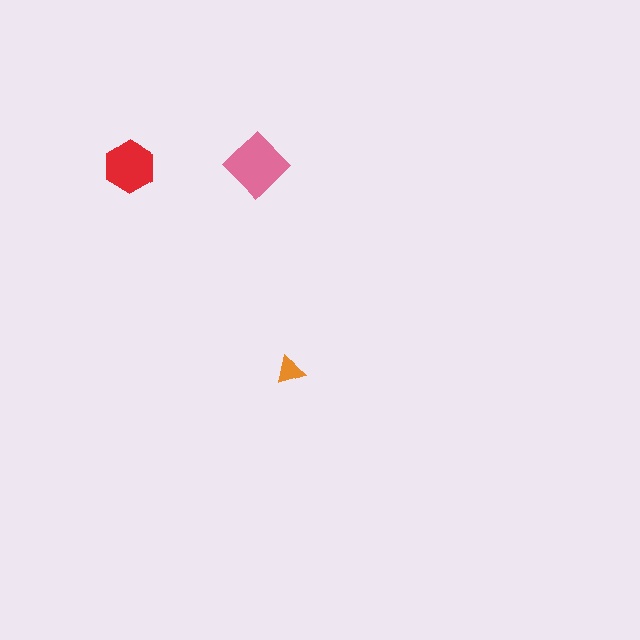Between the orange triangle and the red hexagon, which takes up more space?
The red hexagon.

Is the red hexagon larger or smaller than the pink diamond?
Smaller.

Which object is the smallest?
The orange triangle.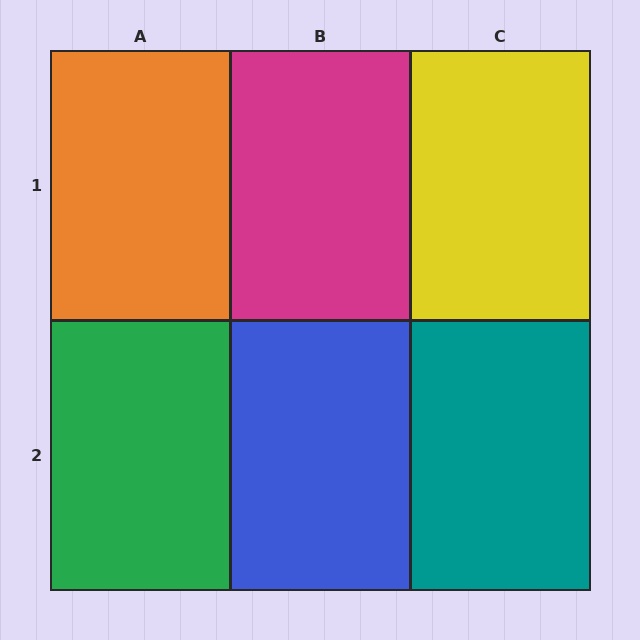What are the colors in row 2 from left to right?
Green, blue, teal.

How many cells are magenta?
1 cell is magenta.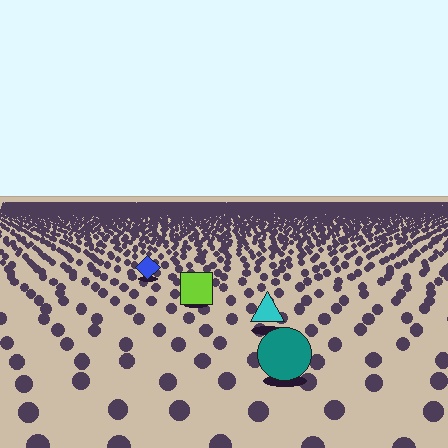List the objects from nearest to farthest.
From nearest to farthest: the teal circle, the cyan triangle, the lime square, the blue diamond.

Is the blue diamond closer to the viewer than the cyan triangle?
No. The cyan triangle is closer — you can tell from the texture gradient: the ground texture is coarser near it.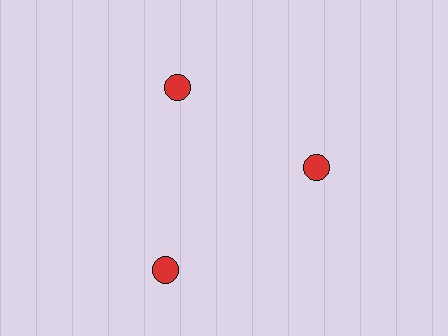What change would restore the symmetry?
The symmetry would be restored by moving it inward, back onto the ring so that all 3 circles sit at equal angles and equal distance from the center.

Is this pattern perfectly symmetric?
No. The 3 red circles are arranged in a ring, but one element near the 7 o'clock position is pushed outward from the center, breaking the 3-fold rotational symmetry.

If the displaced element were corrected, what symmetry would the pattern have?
It would have 3-fold rotational symmetry — the pattern would map onto itself every 120 degrees.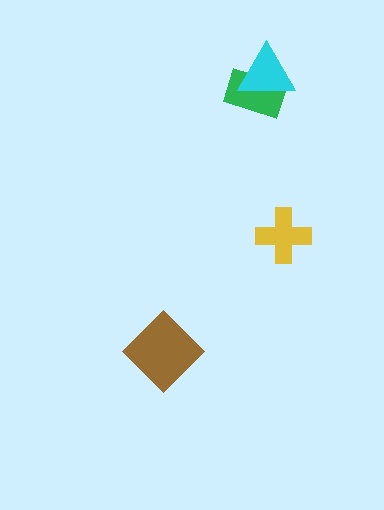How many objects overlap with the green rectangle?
1 object overlaps with the green rectangle.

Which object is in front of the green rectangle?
The cyan triangle is in front of the green rectangle.